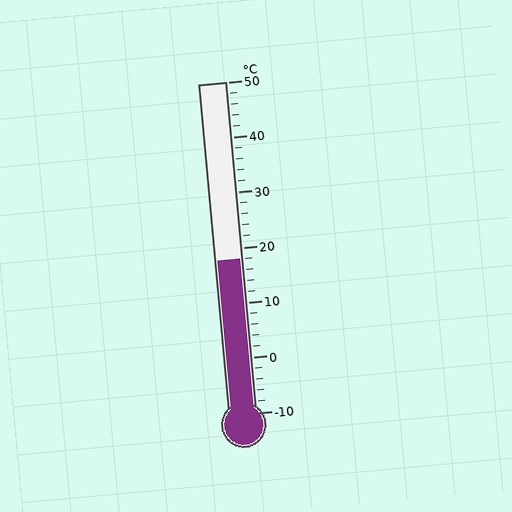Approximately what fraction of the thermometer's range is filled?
The thermometer is filled to approximately 45% of its range.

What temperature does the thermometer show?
The thermometer shows approximately 18°C.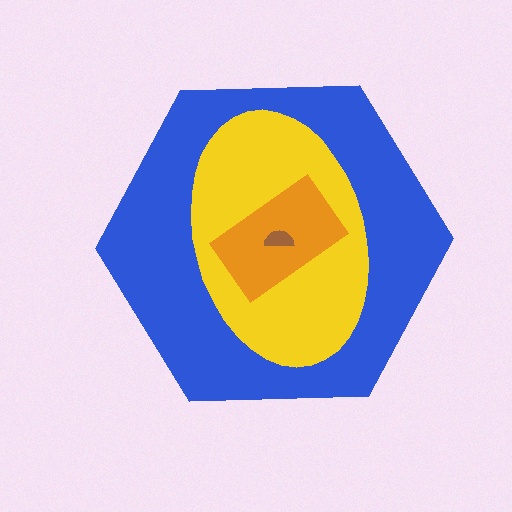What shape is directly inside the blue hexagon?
The yellow ellipse.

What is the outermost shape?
The blue hexagon.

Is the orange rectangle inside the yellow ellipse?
Yes.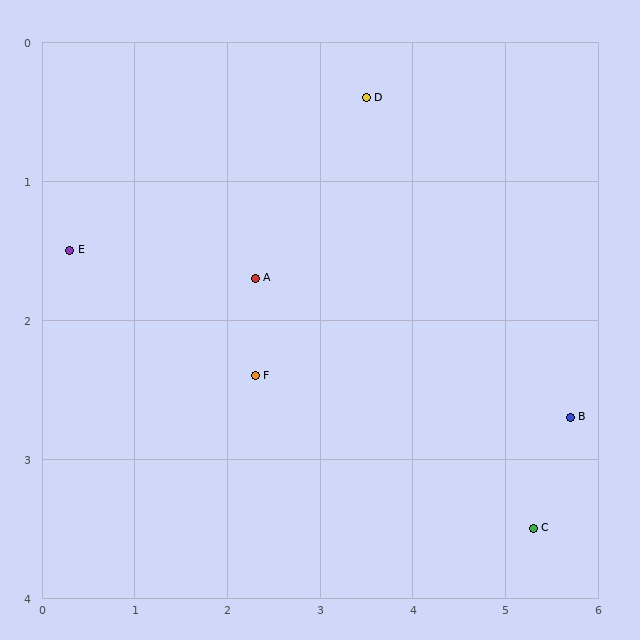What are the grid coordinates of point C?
Point C is at approximately (5.3, 3.5).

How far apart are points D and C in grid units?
Points D and C are about 3.6 grid units apart.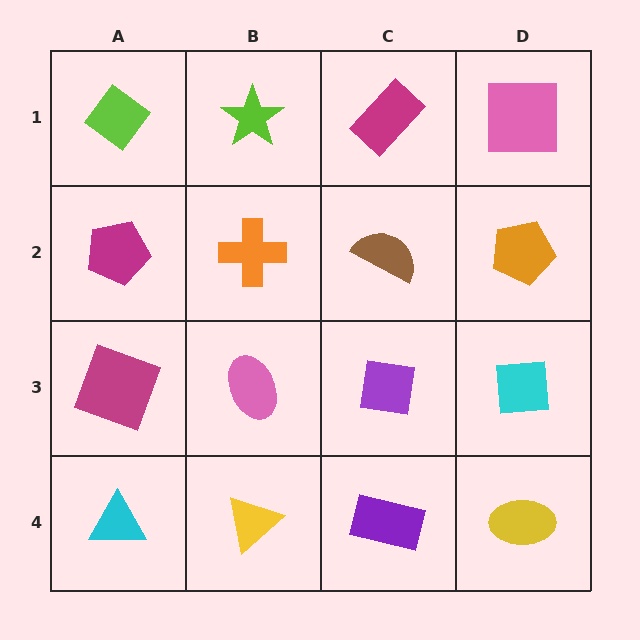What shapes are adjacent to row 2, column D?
A pink square (row 1, column D), a cyan square (row 3, column D), a brown semicircle (row 2, column C).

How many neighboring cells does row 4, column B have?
3.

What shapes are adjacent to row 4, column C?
A purple square (row 3, column C), a yellow triangle (row 4, column B), a yellow ellipse (row 4, column D).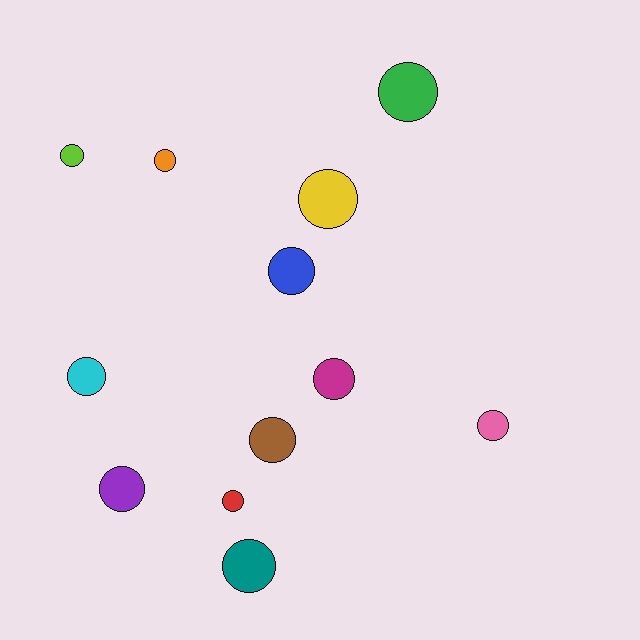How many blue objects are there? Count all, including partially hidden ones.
There is 1 blue object.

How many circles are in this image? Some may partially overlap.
There are 12 circles.